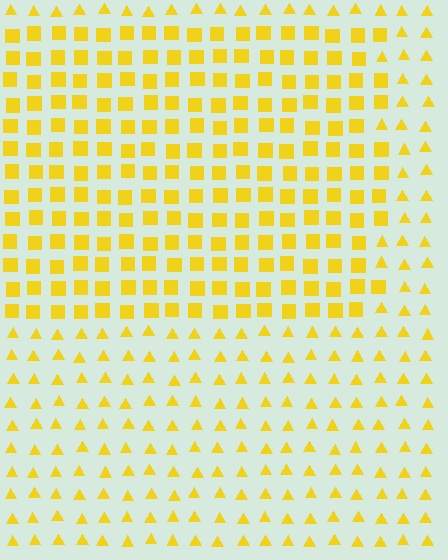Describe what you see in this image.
The image is filled with small yellow elements arranged in a uniform grid. A rectangle-shaped region contains squares, while the surrounding area contains triangles. The boundary is defined purely by the change in element shape.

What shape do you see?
I see a rectangle.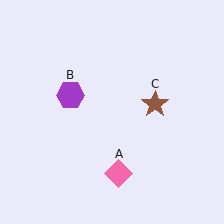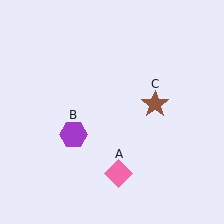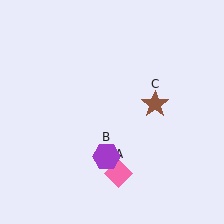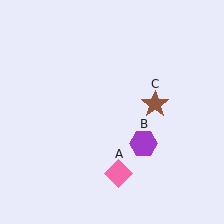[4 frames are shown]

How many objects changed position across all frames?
1 object changed position: purple hexagon (object B).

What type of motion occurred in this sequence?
The purple hexagon (object B) rotated counterclockwise around the center of the scene.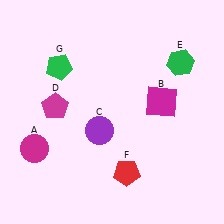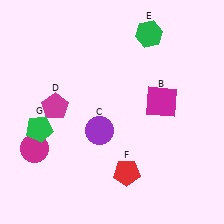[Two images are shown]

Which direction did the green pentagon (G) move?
The green pentagon (G) moved down.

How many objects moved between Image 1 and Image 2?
2 objects moved between the two images.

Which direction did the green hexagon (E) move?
The green hexagon (E) moved left.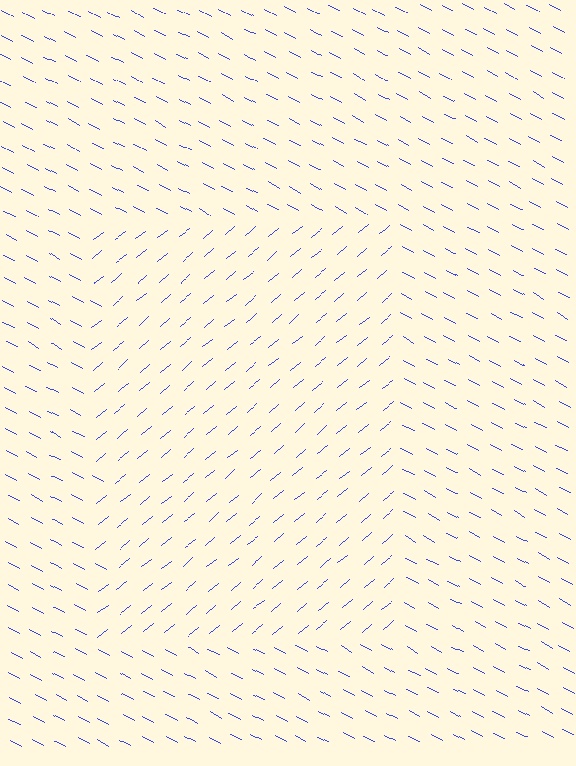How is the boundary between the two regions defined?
The boundary is defined purely by a change in line orientation (approximately 67 degrees difference). All lines are the same color and thickness.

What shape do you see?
I see a rectangle.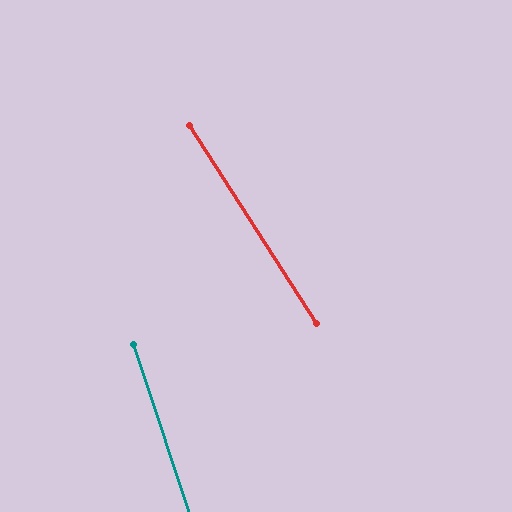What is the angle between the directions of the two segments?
Approximately 14 degrees.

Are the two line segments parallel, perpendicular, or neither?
Neither parallel nor perpendicular — they differ by about 14°.